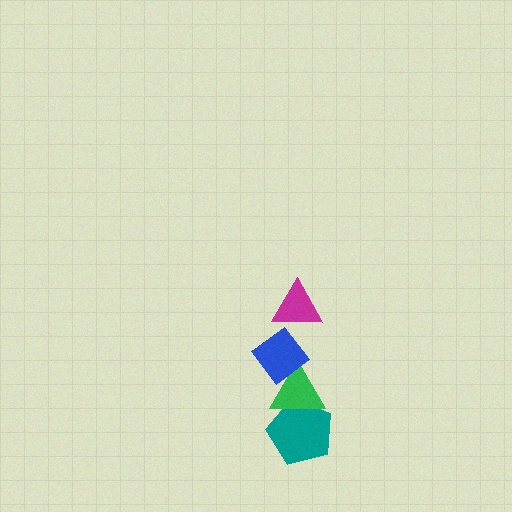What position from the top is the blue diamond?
The blue diamond is 2nd from the top.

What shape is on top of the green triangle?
The blue diamond is on top of the green triangle.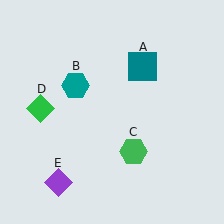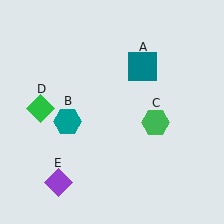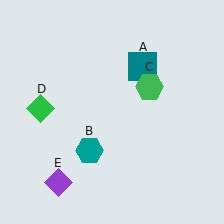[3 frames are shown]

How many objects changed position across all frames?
2 objects changed position: teal hexagon (object B), green hexagon (object C).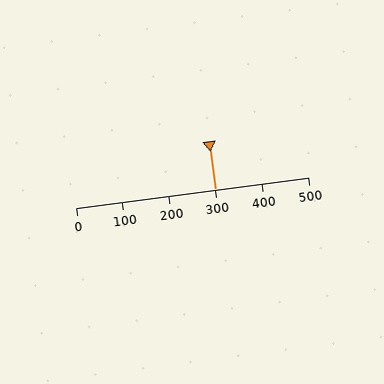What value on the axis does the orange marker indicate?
The marker indicates approximately 300.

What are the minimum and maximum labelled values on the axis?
The axis runs from 0 to 500.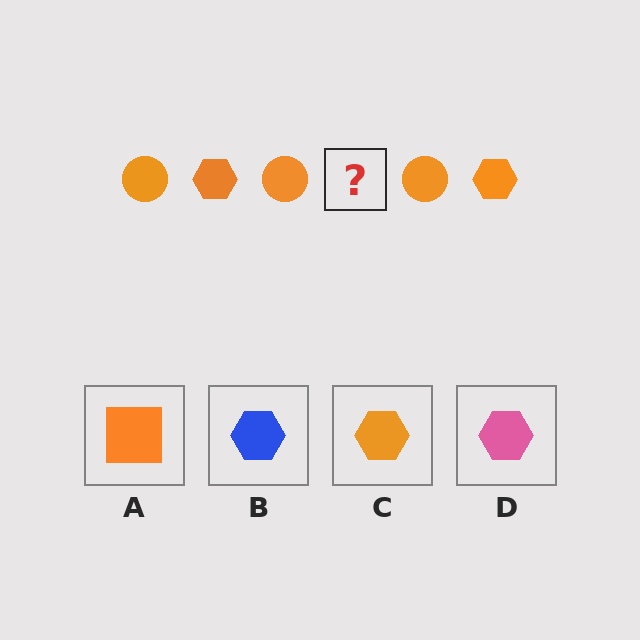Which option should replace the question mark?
Option C.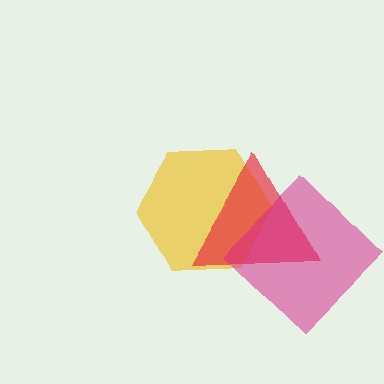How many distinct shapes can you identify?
There are 3 distinct shapes: a yellow hexagon, a red triangle, a magenta diamond.